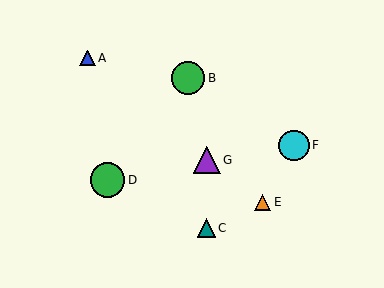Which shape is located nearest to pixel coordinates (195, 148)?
The purple triangle (labeled G) at (207, 160) is nearest to that location.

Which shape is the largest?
The green circle (labeled D) is the largest.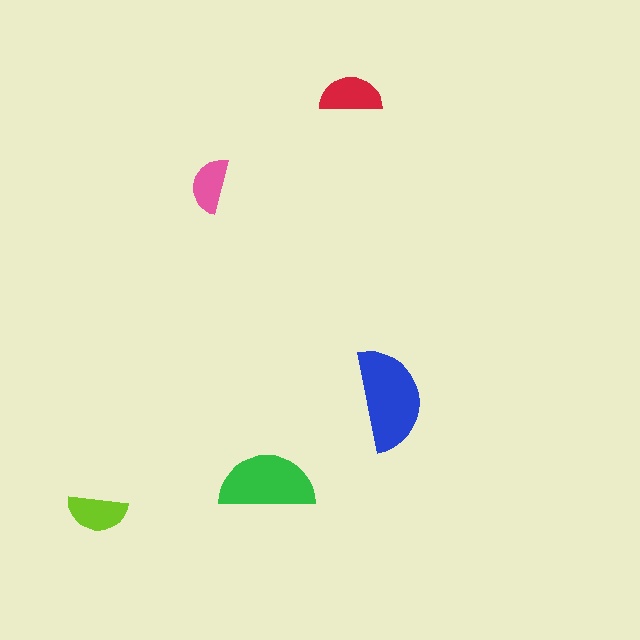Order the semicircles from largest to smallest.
the blue one, the green one, the red one, the lime one, the pink one.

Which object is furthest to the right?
The blue semicircle is rightmost.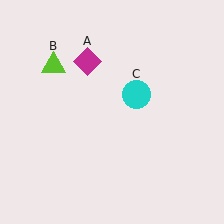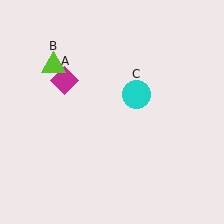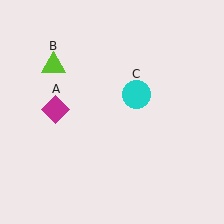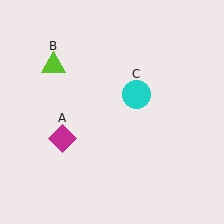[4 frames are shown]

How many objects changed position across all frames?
1 object changed position: magenta diamond (object A).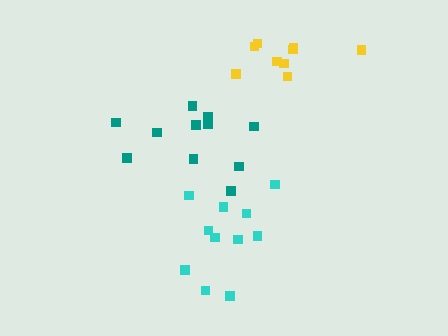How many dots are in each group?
Group 1: 9 dots, Group 2: 11 dots, Group 3: 11 dots (31 total).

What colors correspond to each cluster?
The clusters are colored: yellow, teal, cyan.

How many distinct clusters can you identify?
There are 3 distinct clusters.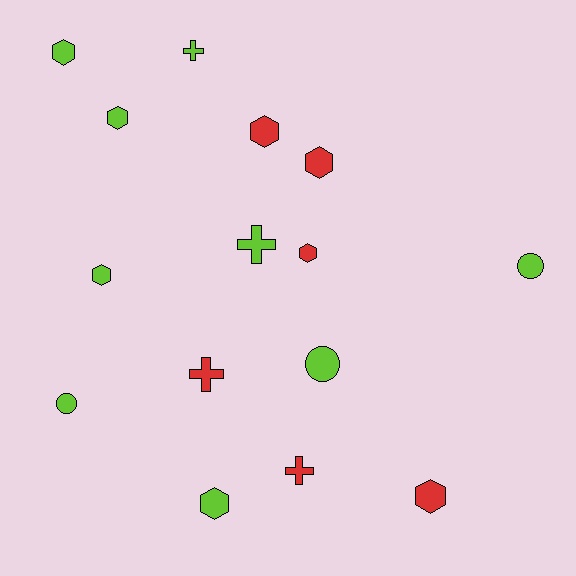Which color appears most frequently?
Lime, with 9 objects.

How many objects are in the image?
There are 15 objects.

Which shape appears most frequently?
Hexagon, with 8 objects.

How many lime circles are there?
There are 3 lime circles.